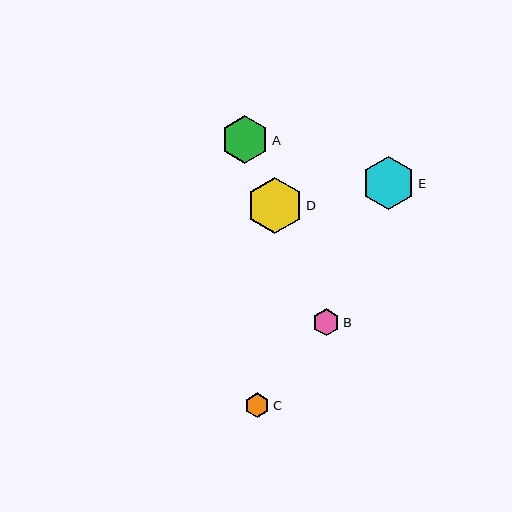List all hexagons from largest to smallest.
From largest to smallest: D, E, A, B, C.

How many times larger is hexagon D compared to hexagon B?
Hexagon D is approximately 2.1 times the size of hexagon B.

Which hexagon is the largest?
Hexagon D is the largest with a size of approximately 56 pixels.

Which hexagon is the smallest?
Hexagon C is the smallest with a size of approximately 25 pixels.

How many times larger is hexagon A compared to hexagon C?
Hexagon A is approximately 1.9 times the size of hexagon C.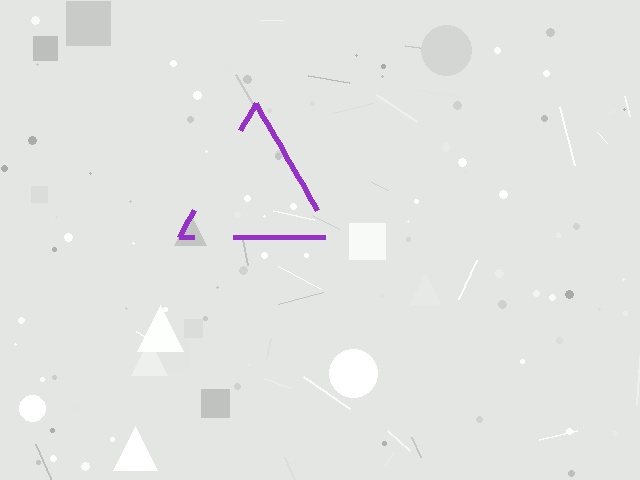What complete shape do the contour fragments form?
The contour fragments form a triangle.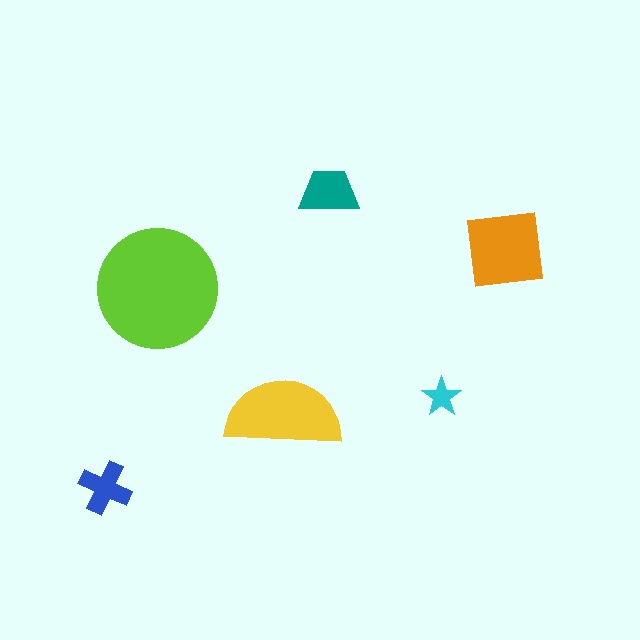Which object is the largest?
The lime circle.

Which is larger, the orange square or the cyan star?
The orange square.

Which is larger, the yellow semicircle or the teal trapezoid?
The yellow semicircle.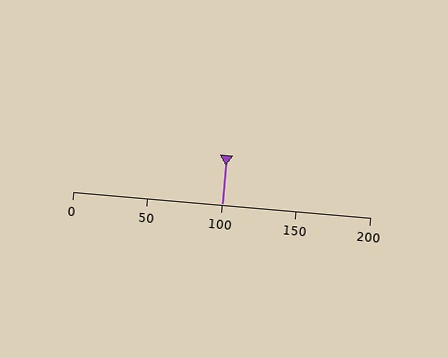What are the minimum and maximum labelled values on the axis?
The axis runs from 0 to 200.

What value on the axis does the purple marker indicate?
The marker indicates approximately 100.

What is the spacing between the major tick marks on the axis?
The major ticks are spaced 50 apart.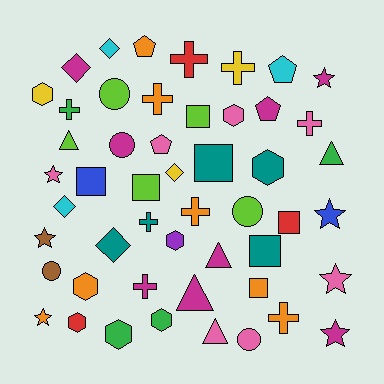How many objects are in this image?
There are 50 objects.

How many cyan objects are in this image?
There are 3 cyan objects.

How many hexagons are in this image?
There are 8 hexagons.